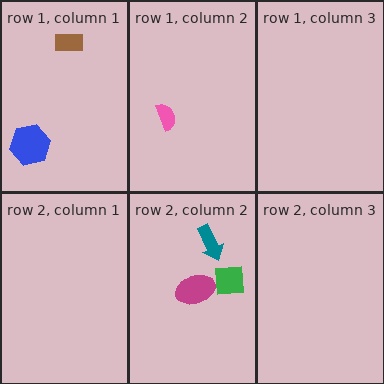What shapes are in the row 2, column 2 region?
The magenta ellipse, the green square, the teal arrow.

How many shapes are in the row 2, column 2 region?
3.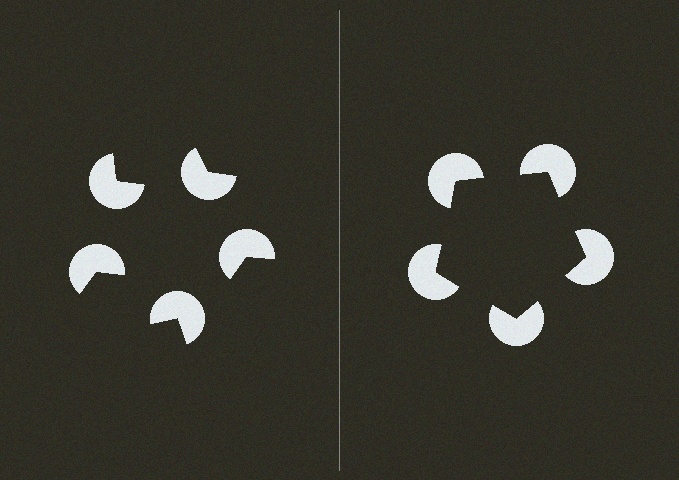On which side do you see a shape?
An illusory pentagon appears on the right side. On the left side the wedge cuts are rotated, so no coherent shape forms.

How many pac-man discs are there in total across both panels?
10 — 5 on each side.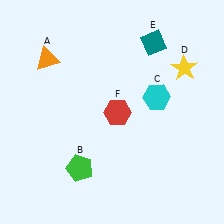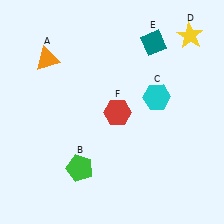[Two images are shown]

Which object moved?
The yellow star (D) moved up.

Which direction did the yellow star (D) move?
The yellow star (D) moved up.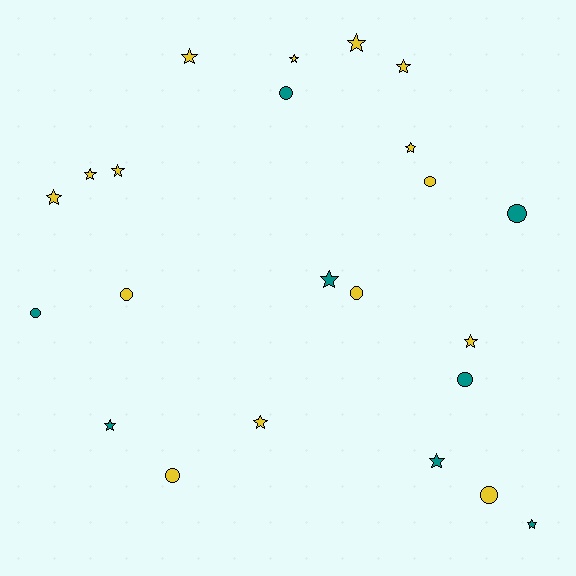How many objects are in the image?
There are 23 objects.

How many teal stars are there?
There are 4 teal stars.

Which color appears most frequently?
Yellow, with 15 objects.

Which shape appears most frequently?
Star, with 14 objects.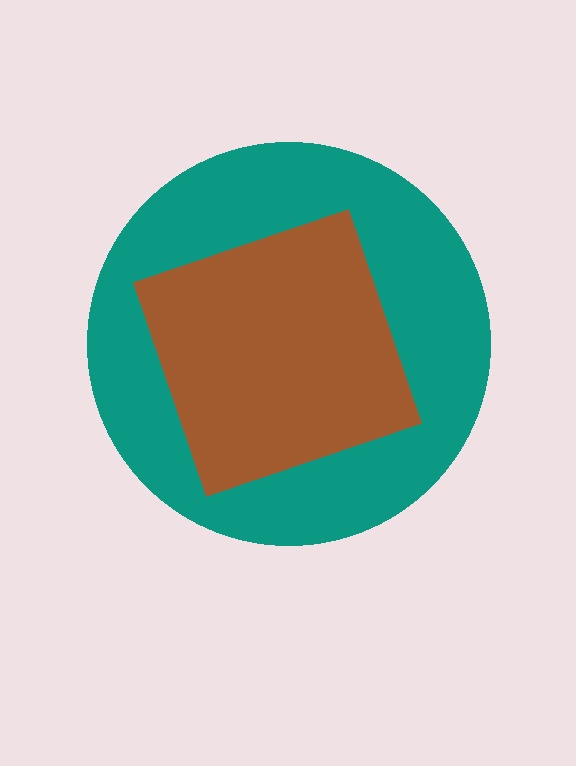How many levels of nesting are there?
2.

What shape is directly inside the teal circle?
The brown square.